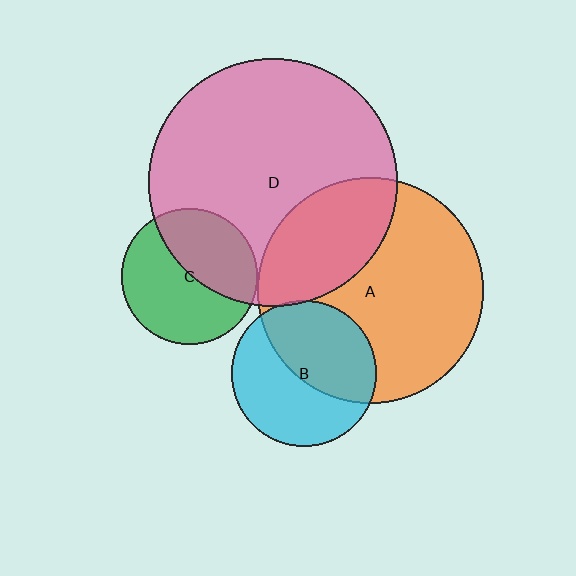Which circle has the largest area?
Circle D (pink).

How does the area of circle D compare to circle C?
Approximately 3.4 times.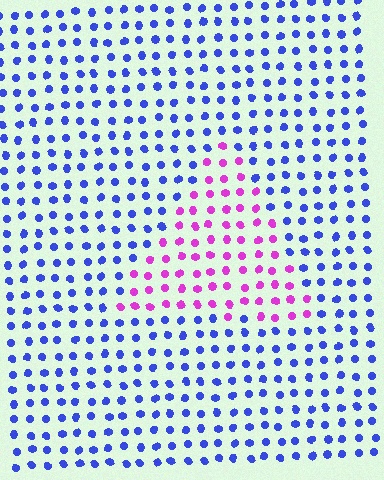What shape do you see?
I see a triangle.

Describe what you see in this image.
The image is filled with small blue elements in a uniform arrangement. A triangle-shaped region is visible where the elements are tinted to a slightly different hue, forming a subtle color boundary.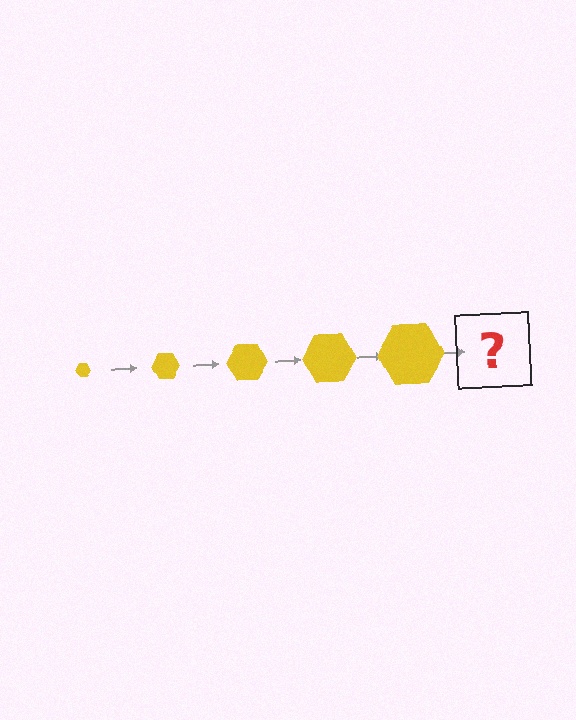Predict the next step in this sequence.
The next step is a yellow hexagon, larger than the previous one.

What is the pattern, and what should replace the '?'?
The pattern is that the hexagon gets progressively larger each step. The '?' should be a yellow hexagon, larger than the previous one.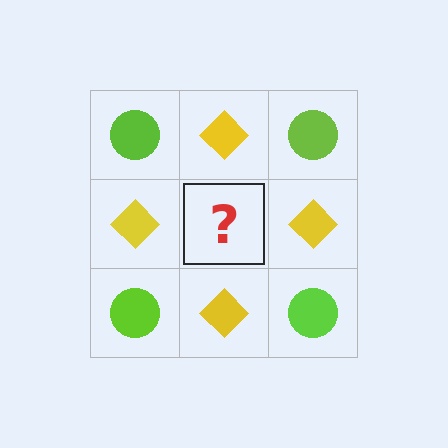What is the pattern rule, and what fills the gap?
The rule is that it alternates lime circle and yellow diamond in a checkerboard pattern. The gap should be filled with a lime circle.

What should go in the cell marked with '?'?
The missing cell should contain a lime circle.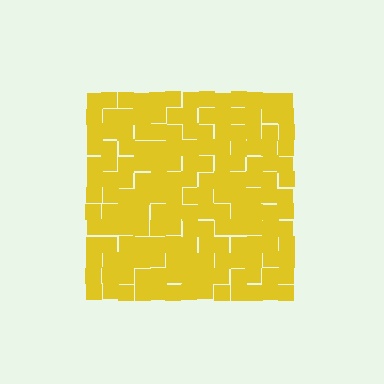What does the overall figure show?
The overall figure shows a square.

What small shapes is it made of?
It is made of small squares.